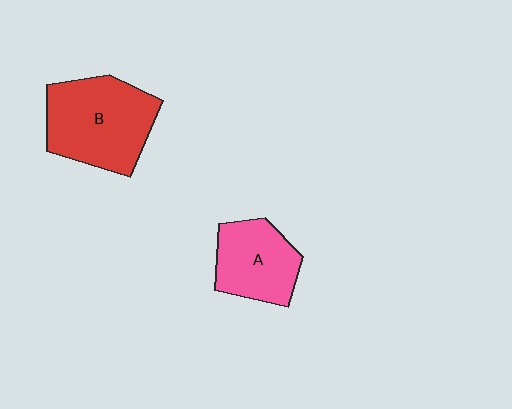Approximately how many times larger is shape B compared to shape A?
Approximately 1.5 times.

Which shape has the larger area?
Shape B (red).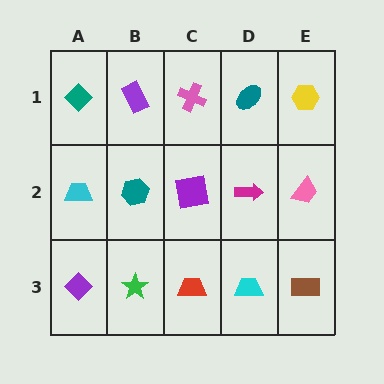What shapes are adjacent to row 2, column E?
A yellow hexagon (row 1, column E), a brown rectangle (row 3, column E), a magenta arrow (row 2, column D).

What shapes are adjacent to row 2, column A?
A teal diamond (row 1, column A), a purple diamond (row 3, column A), a teal hexagon (row 2, column B).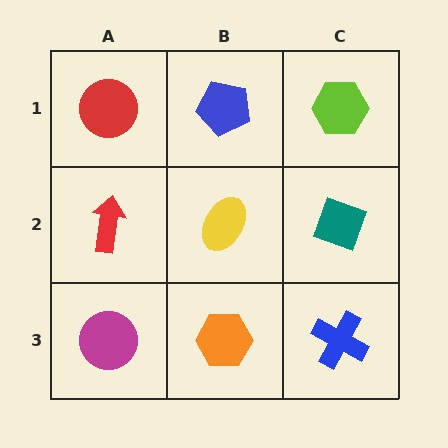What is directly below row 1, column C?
A teal diamond.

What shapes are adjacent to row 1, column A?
A red arrow (row 2, column A), a blue pentagon (row 1, column B).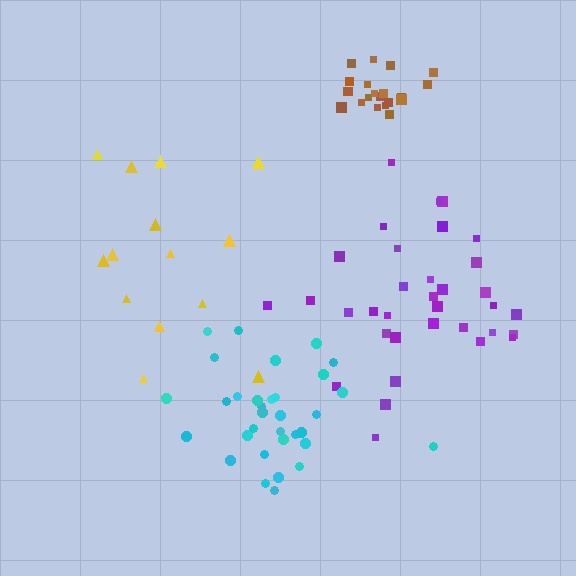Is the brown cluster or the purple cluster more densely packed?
Brown.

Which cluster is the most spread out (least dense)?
Yellow.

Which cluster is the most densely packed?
Brown.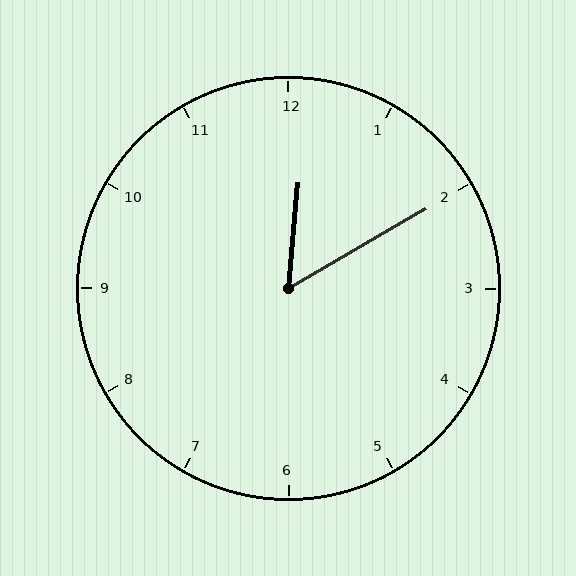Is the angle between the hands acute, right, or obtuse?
It is acute.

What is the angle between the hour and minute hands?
Approximately 55 degrees.